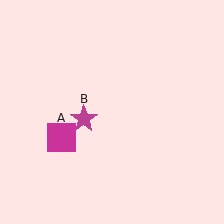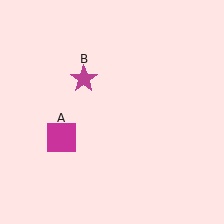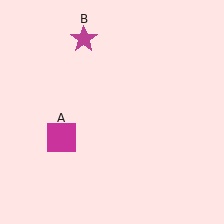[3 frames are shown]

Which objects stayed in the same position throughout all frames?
Magenta square (object A) remained stationary.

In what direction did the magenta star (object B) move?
The magenta star (object B) moved up.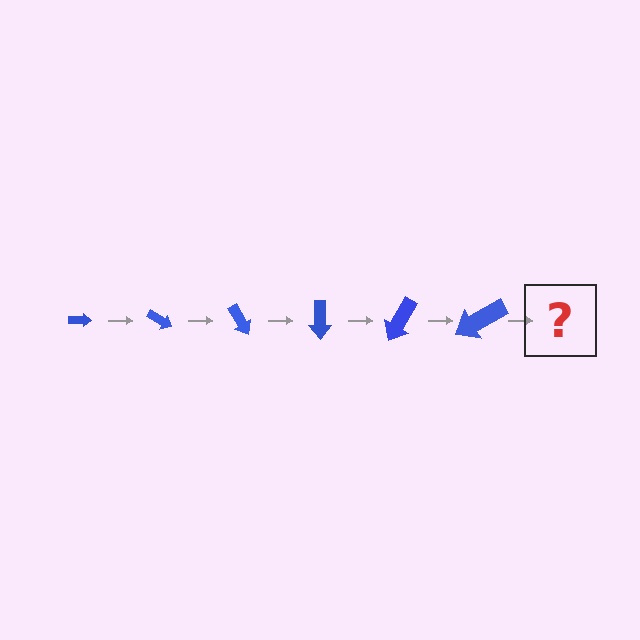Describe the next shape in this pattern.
It should be an arrow, larger than the previous one and rotated 180 degrees from the start.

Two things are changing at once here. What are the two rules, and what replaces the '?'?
The two rules are that the arrow grows larger each step and it rotates 30 degrees each step. The '?' should be an arrow, larger than the previous one and rotated 180 degrees from the start.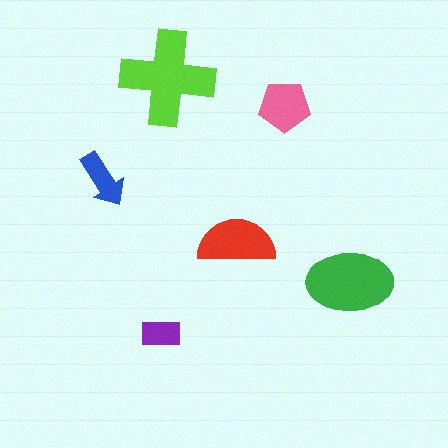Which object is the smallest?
The purple rectangle.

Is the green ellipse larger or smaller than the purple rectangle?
Larger.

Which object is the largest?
The lime cross.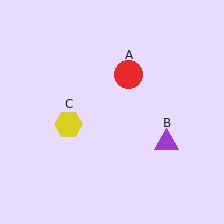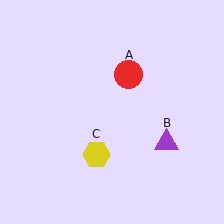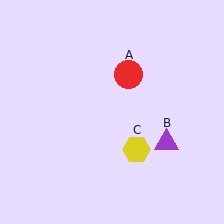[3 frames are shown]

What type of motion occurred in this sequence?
The yellow hexagon (object C) rotated counterclockwise around the center of the scene.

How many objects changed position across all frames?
1 object changed position: yellow hexagon (object C).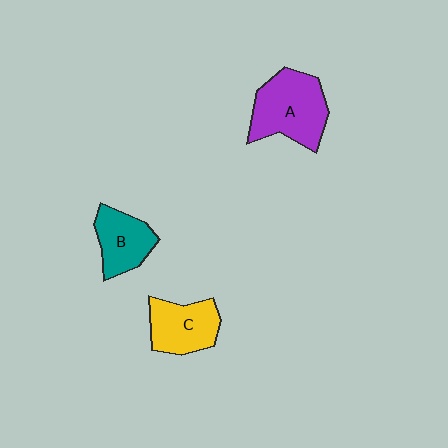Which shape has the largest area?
Shape A (purple).